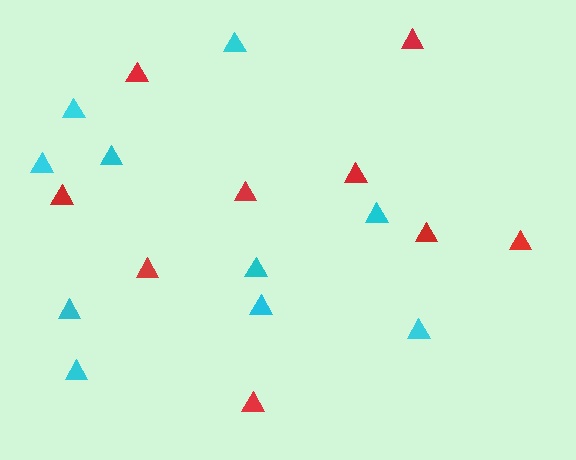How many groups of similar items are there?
There are 2 groups: one group of red triangles (9) and one group of cyan triangles (10).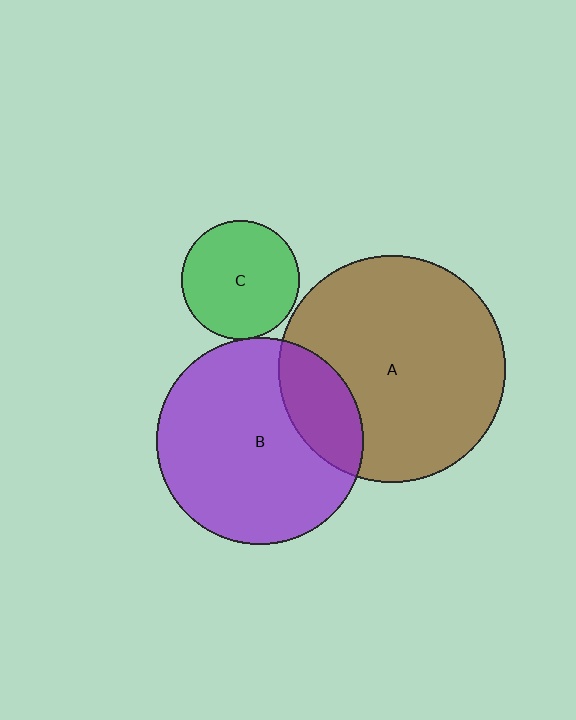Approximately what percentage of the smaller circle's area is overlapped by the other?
Approximately 20%.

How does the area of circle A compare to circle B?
Approximately 1.2 times.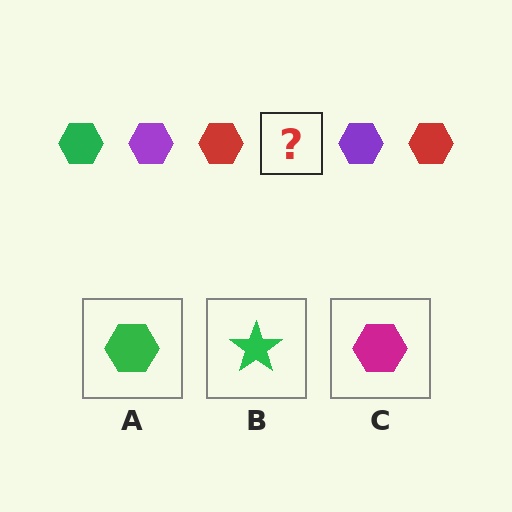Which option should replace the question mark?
Option A.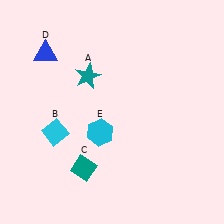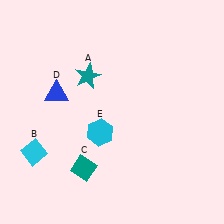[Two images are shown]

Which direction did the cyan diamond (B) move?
The cyan diamond (B) moved left.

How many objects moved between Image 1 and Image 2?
2 objects moved between the two images.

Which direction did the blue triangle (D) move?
The blue triangle (D) moved down.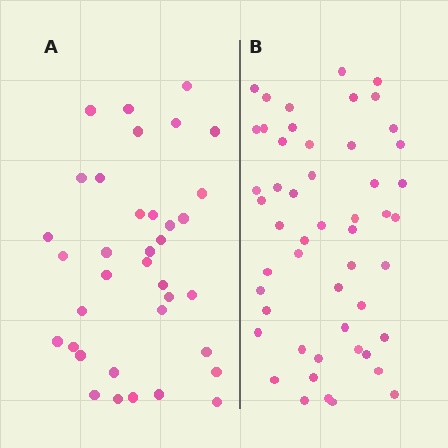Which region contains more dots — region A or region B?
Region B (the right region) has more dots.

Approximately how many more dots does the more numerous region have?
Region B has approximately 15 more dots than region A.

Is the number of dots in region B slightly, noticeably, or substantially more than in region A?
Region B has noticeably more, but not dramatically so. The ratio is roughly 1.4 to 1.